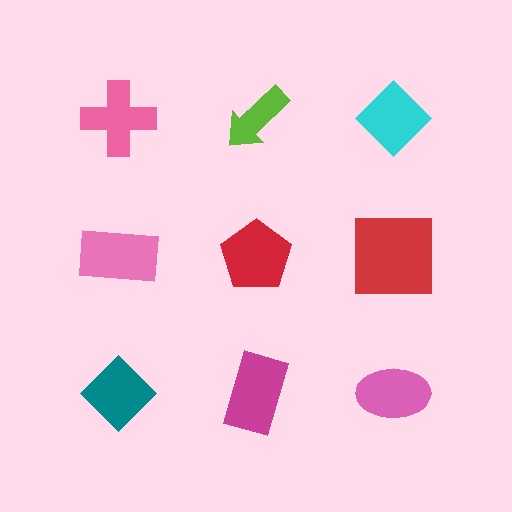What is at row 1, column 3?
A cyan diamond.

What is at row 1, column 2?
A lime arrow.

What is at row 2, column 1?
A pink rectangle.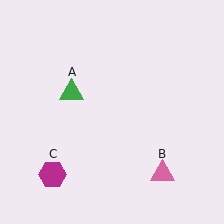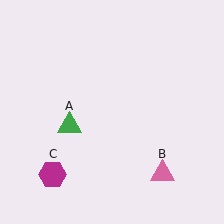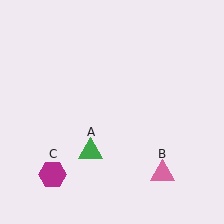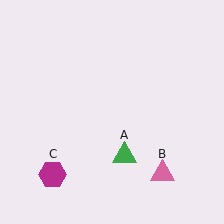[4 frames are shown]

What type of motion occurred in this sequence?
The green triangle (object A) rotated counterclockwise around the center of the scene.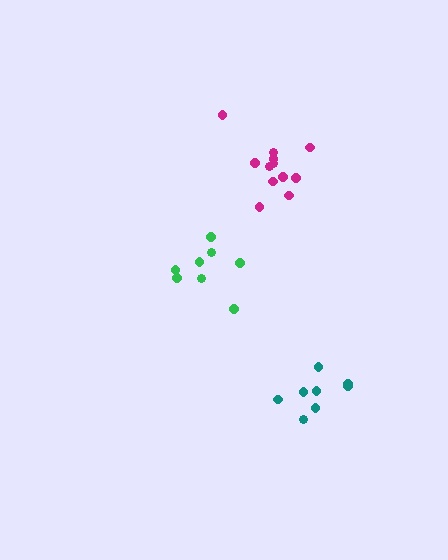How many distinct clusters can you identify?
There are 3 distinct clusters.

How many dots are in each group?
Group 1: 8 dots, Group 2: 12 dots, Group 3: 8 dots (28 total).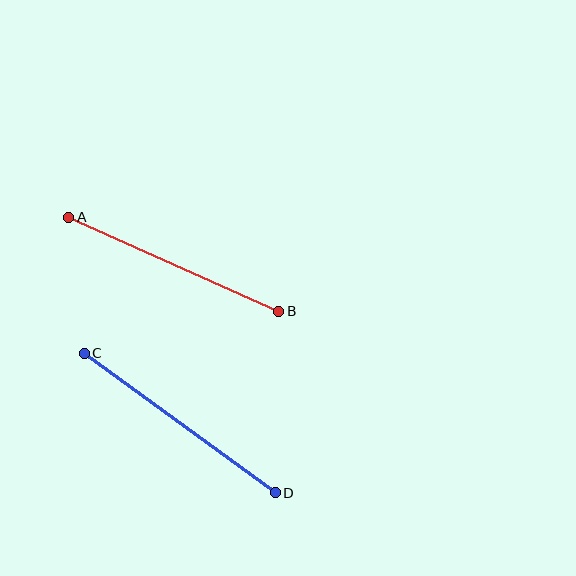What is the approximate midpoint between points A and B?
The midpoint is at approximately (174, 264) pixels.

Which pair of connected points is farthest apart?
Points C and D are farthest apart.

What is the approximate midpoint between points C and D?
The midpoint is at approximately (180, 423) pixels.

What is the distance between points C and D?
The distance is approximately 237 pixels.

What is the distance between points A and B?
The distance is approximately 230 pixels.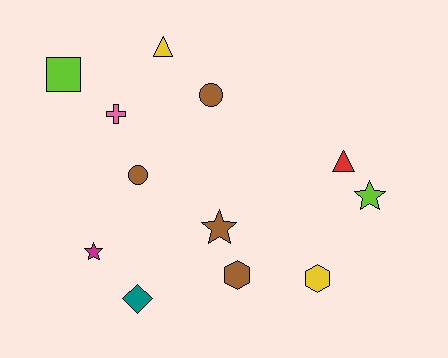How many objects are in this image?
There are 12 objects.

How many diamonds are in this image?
There is 1 diamond.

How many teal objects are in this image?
There is 1 teal object.